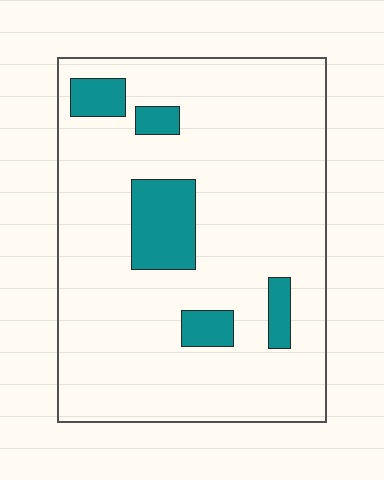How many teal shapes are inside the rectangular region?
5.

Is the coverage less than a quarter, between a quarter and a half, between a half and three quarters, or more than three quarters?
Less than a quarter.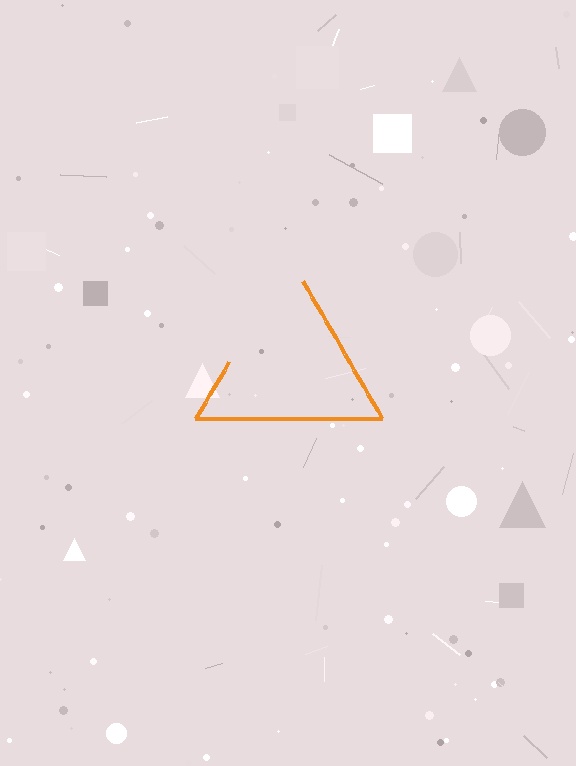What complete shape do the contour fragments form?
The contour fragments form a triangle.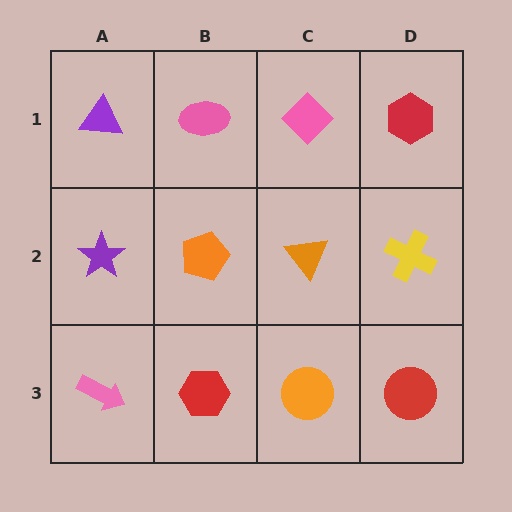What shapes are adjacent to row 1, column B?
An orange pentagon (row 2, column B), a purple triangle (row 1, column A), a pink diamond (row 1, column C).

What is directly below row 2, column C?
An orange circle.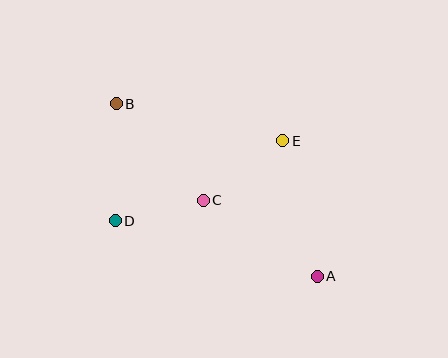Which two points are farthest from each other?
Points A and B are farthest from each other.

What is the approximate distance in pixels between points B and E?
The distance between B and E is approximately 170 pixels.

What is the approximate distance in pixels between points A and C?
The distance between A and C is approximately 137 pixels.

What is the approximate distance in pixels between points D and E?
The distance between D and E is approximately 186 pixels.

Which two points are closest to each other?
Points C and D are closest to each other.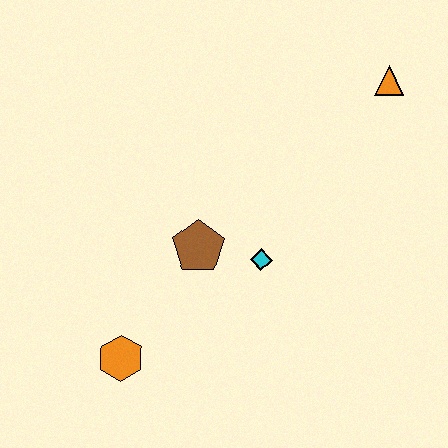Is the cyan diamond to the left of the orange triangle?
Yes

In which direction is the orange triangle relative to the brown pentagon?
The orange triangle is to the right of the brown pentagon.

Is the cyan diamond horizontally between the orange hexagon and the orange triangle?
Yes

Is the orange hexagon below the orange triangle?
Yes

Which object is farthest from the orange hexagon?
The orange triangle is farthest from the orange hexagon.